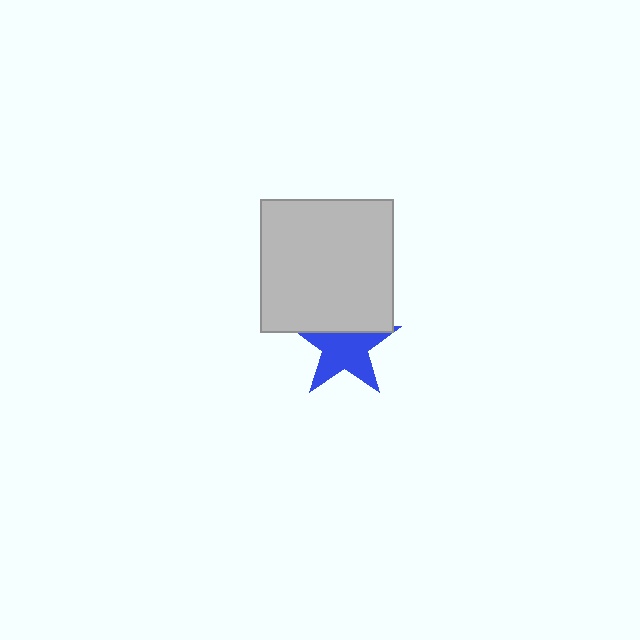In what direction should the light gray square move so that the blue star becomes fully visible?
The light gray square should move up. That is the shortest direction to clear the overlap and leave the blue star fully visible.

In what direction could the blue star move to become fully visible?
The blue star could move down. That would shift it out from behind the light gray square entirely.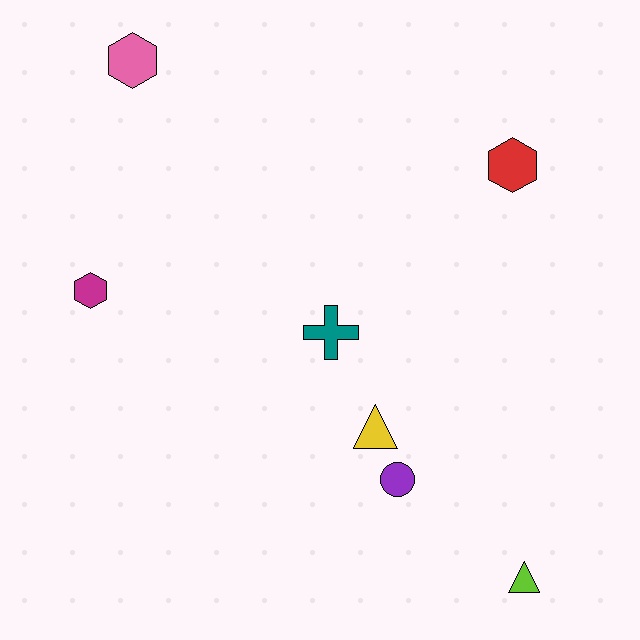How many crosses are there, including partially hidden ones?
There is 1 cross.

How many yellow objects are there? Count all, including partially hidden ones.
There is 1 yellow object.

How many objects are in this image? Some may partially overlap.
There are 7 objects.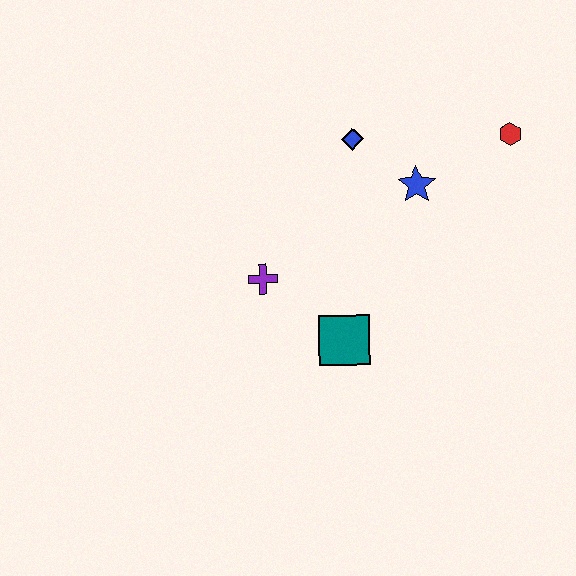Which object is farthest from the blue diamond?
The teal square is farthest from the blue diamond.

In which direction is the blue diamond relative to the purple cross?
The blue diamond is above the purple cross.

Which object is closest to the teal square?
The purple cross is closest to the teal square.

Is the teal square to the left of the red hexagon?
Yes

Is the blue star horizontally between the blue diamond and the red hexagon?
Yes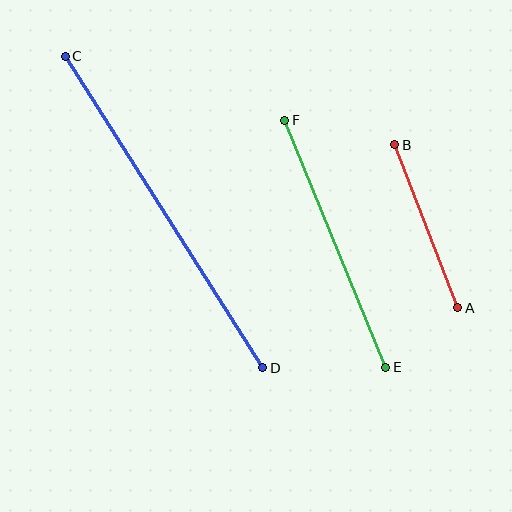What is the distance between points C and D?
The distance is approximately 369 pixels.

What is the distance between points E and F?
The distance is approximately 267 pixels.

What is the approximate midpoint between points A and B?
The midpoint is at approximately (426, 226) pixels.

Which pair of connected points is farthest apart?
Points C and D are farthest apart.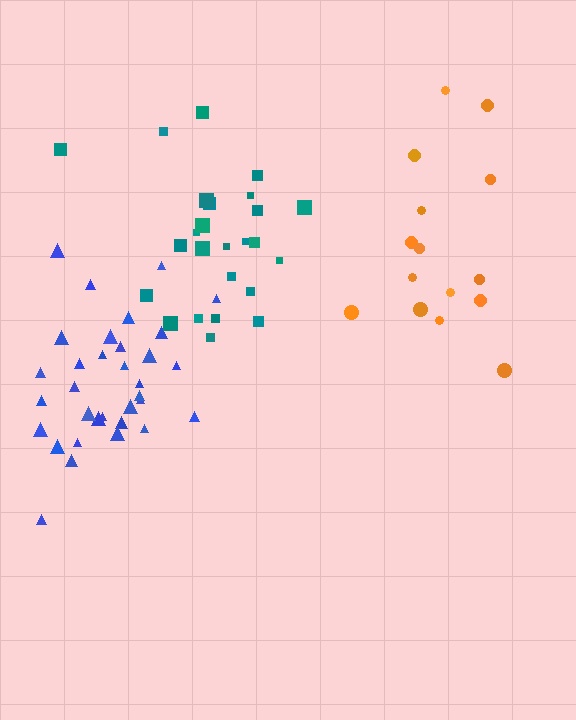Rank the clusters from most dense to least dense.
blue, teal, orange.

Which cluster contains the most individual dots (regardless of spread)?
Blue (33).